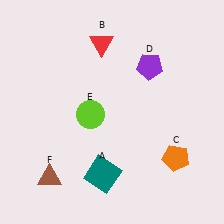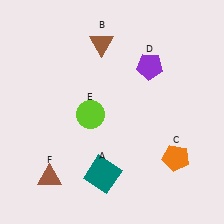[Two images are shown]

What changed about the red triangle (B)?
In Image 1, B is red. In Image 2, it changed to brown.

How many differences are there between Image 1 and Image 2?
There is 1 difference between the two images.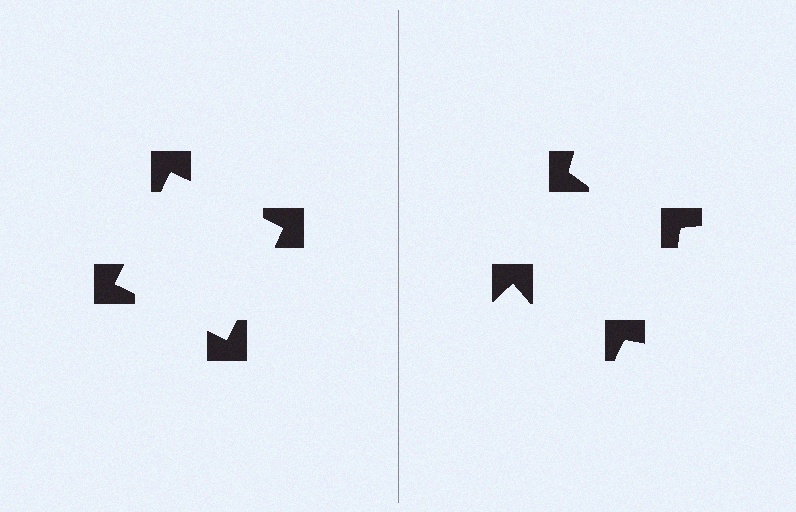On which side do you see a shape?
An illusory square appears on the left side. On the right side the wedge cuts are rotated, so no coherent shape forms.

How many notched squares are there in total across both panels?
8 — 4 on each side.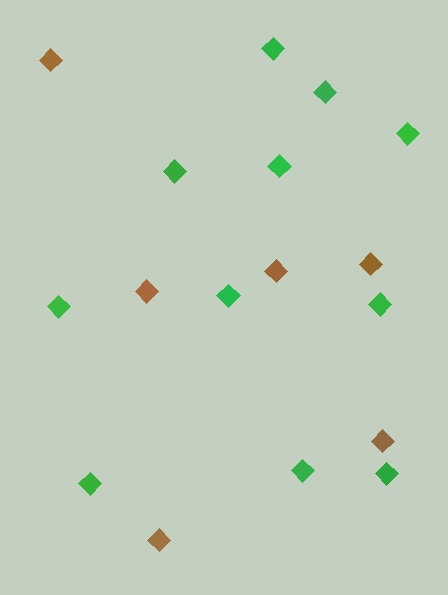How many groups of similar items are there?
There are 2 groups: one group of brown diamonds (6) and one group of green diamonds (11).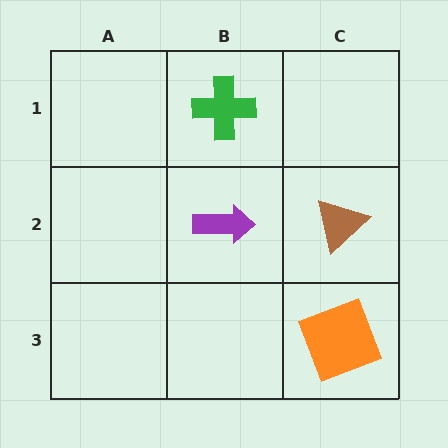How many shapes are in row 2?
2 shapes.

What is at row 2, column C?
A brown triangle.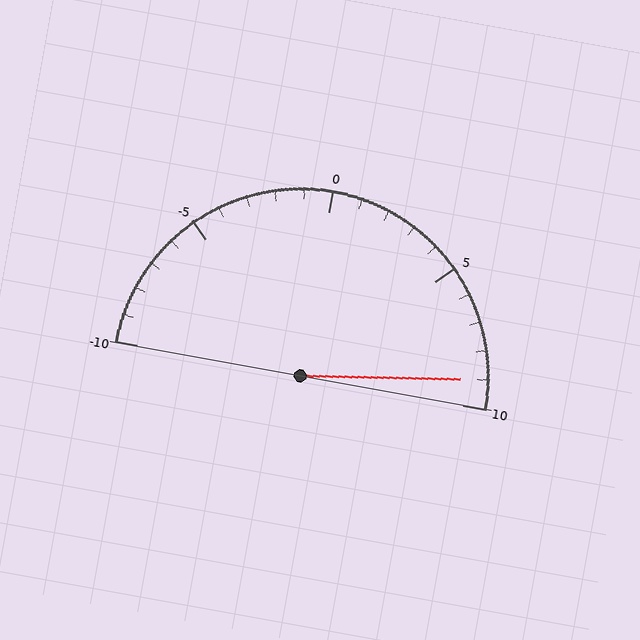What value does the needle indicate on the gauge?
The needle indicates approximately 9.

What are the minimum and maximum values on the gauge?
The gauge ranges from -10 to 10.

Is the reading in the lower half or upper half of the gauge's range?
The reading is in the upper half of the range (-10 to 10).